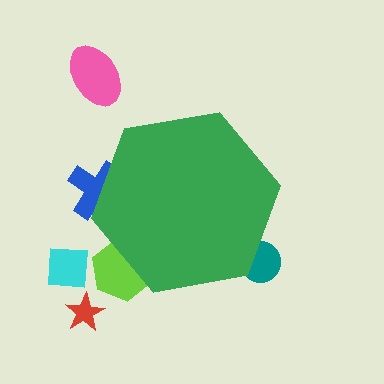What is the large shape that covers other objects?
A green hexagon.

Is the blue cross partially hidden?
Yes, the blue cross is partially hidden behind the green hexagon.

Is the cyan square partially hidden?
No, the cyan square is fully visible.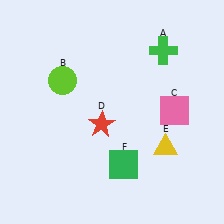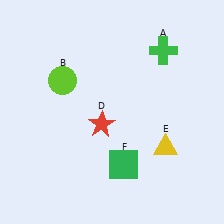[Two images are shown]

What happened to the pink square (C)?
The pink square (C) was removed in Image 2. It was in the top-right area of Image 1.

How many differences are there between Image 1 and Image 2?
There is 1 difference between the two images.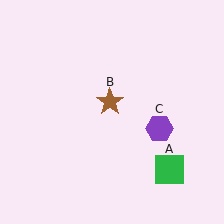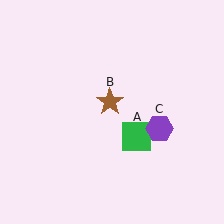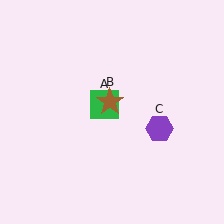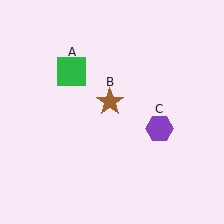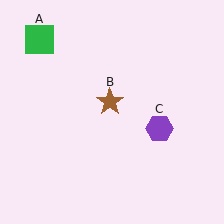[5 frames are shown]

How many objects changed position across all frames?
1 object changed position: green square (object A).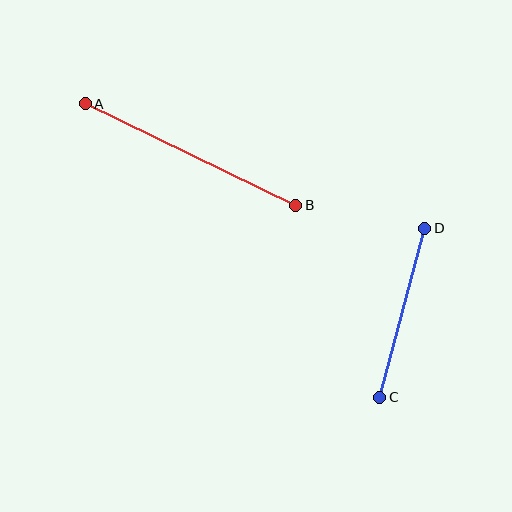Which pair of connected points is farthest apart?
Points A and B are farthest apart.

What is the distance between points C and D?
The distance is approximately 175 pixels.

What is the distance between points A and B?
The distance is approximately 234 pixels.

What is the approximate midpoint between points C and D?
The midpoint is at approximately (402, 313) pixels.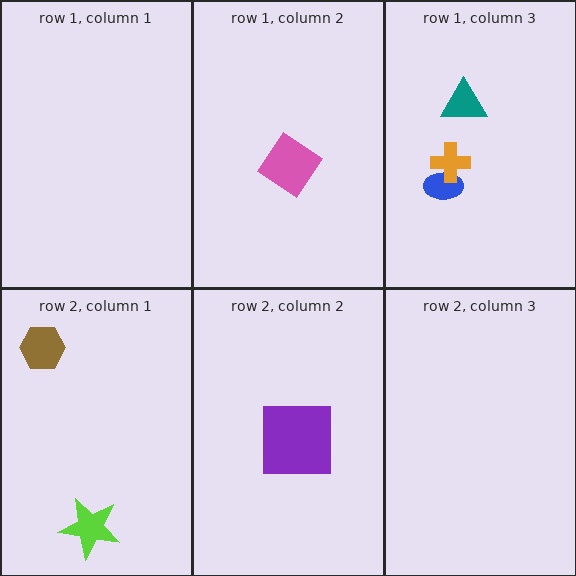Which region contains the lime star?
The row 2, column 1 region.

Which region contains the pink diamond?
The row 1, column 2 region.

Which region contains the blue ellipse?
The row 1, column 3 region.